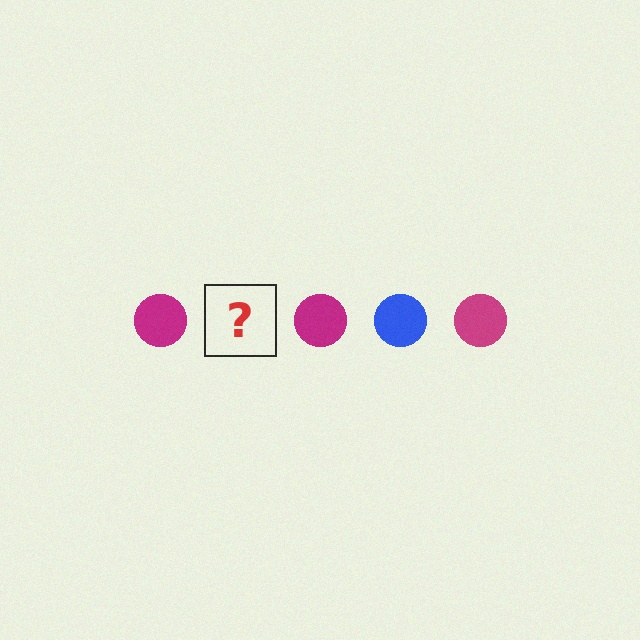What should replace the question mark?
The question mark should be replaced with a blue circle.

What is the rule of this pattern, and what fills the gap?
The rule is that the pattern cycles through magenta, blue circles. The gap should be filled with a blue circle.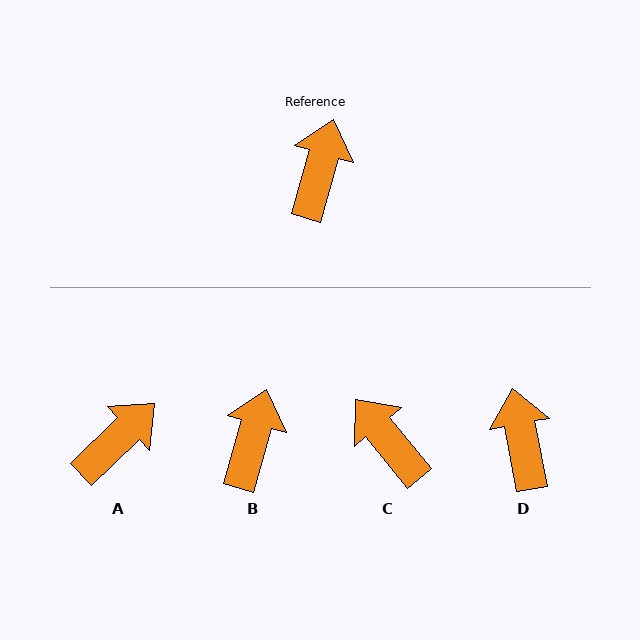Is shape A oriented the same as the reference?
No, it is off by about 30 degrees.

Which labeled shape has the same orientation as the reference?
B.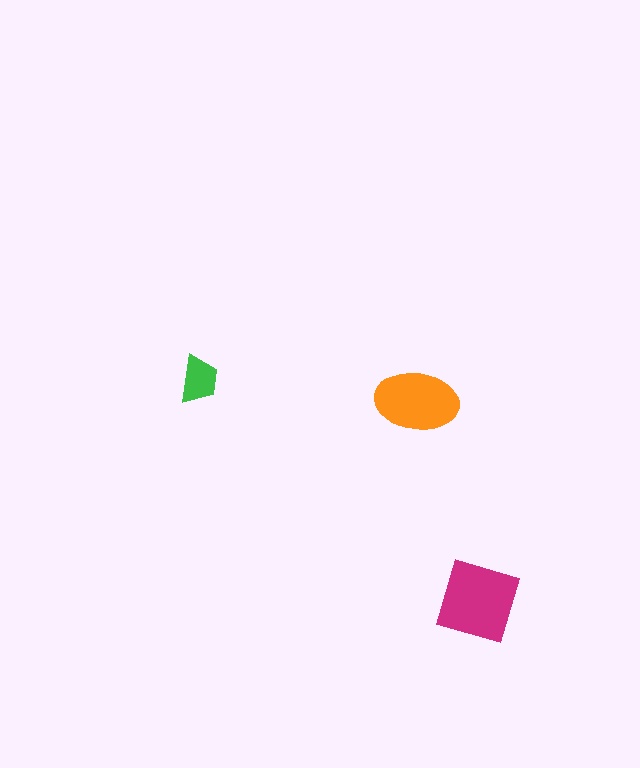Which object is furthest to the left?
The green trapezoid is leftmost.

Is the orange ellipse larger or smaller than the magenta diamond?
Smaller.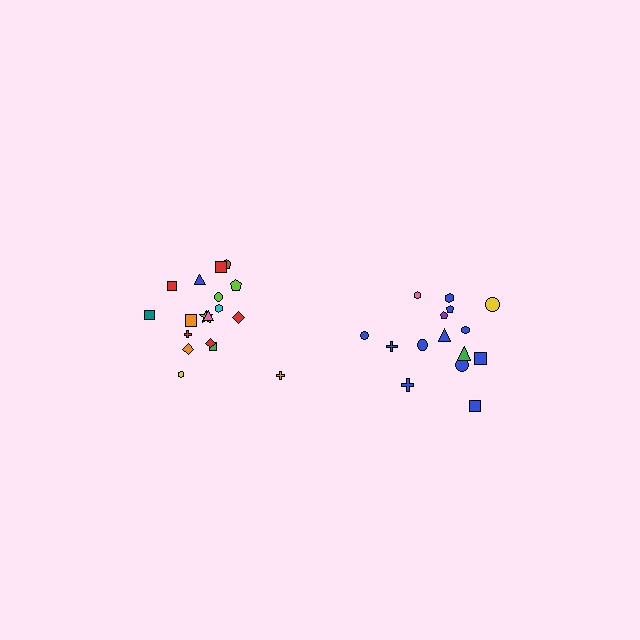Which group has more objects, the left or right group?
The left group.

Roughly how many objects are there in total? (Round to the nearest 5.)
Roughly 35 objects in total.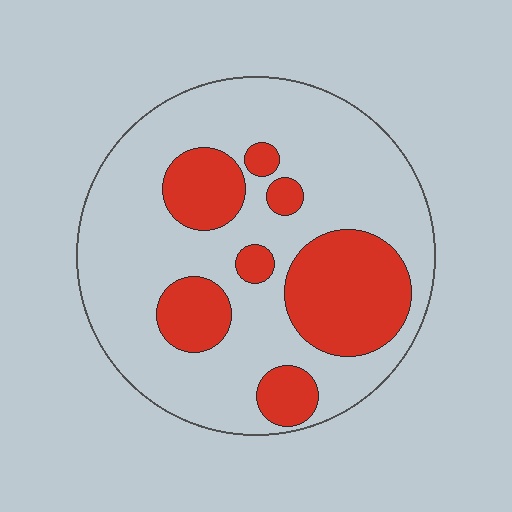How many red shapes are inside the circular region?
7.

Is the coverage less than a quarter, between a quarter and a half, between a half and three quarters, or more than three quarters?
Between a quarter and a half.